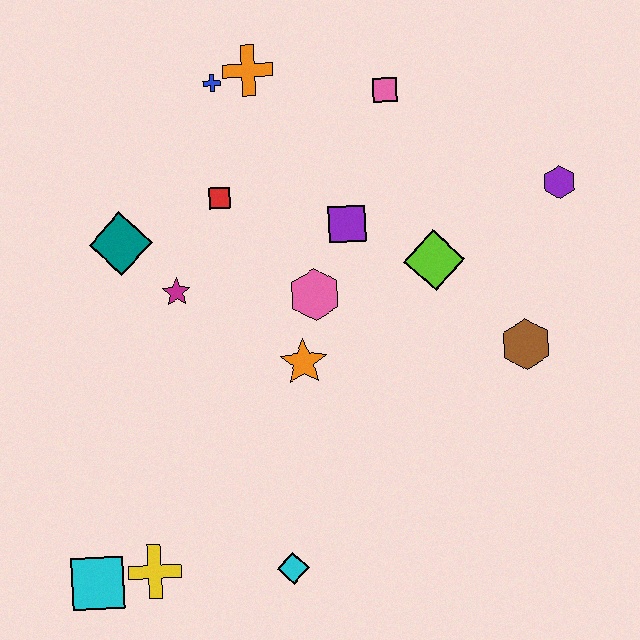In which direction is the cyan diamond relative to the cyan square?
The cyan diamond is to the right of the cyan square.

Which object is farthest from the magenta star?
The purple hexagon is farthest from the magenta star.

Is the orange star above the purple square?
No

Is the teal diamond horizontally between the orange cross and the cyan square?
Yes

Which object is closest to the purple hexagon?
The lime diamond is closest to the purple hexagon.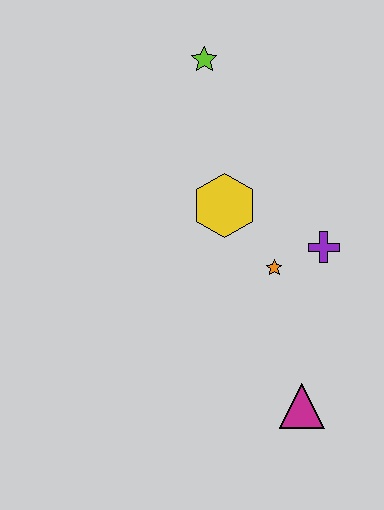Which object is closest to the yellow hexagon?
The orange star is closest to the yellow hexagon.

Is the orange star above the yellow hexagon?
No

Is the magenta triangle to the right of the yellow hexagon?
Yes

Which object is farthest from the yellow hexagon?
The magenta triangle is farthest from the yellow hexagon.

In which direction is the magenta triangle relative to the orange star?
The magenta triangle is below the orange star.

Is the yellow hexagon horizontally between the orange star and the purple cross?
No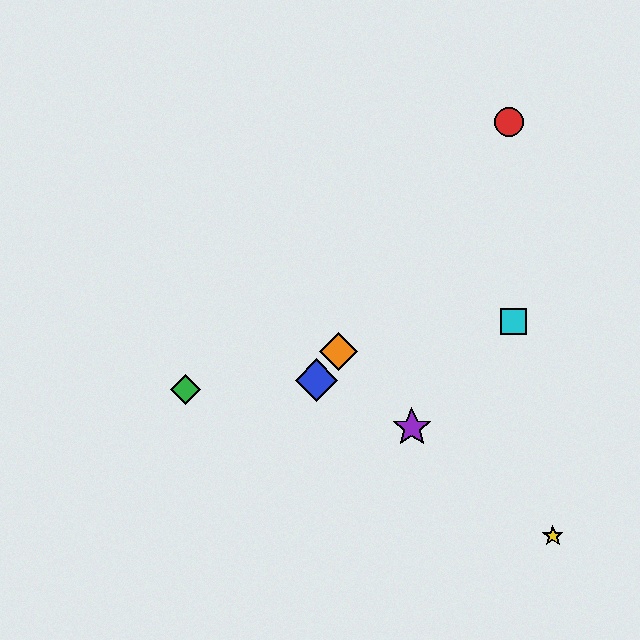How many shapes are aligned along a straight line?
3 shapes (the red circle, the blue diamond, the orange diamond) are aligned along a straight line.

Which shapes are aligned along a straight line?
The red circle, the blue diamond, the orange diamond are aligned along a straight line.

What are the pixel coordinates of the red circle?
The red circle is at (509, 122).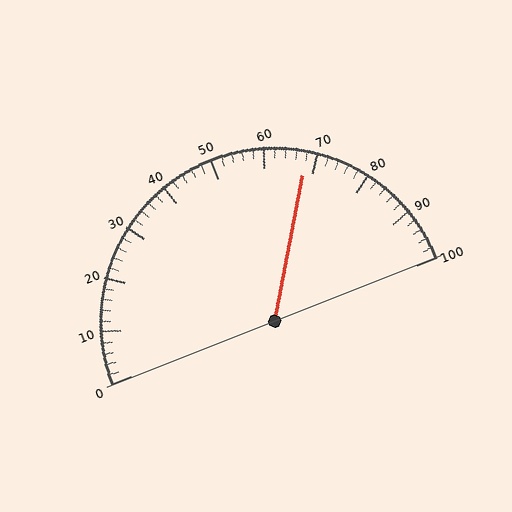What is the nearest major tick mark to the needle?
The nearest major tick mark is 70.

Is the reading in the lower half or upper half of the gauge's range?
The reading is in the upper half of the range (0 to 100).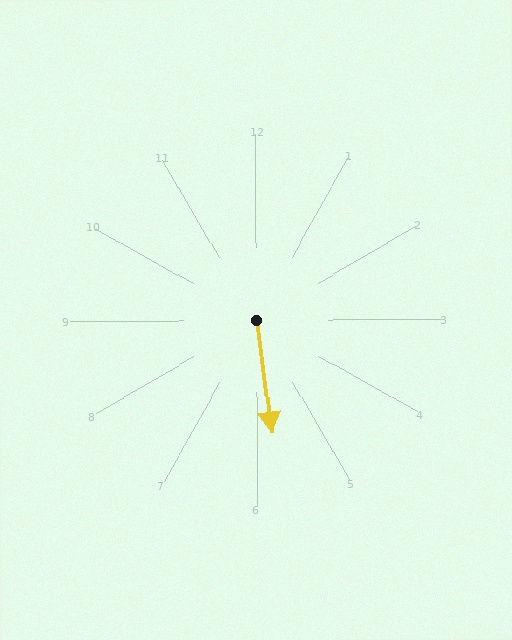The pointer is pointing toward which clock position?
Roughly 6 o'clock.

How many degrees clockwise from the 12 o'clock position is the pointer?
Approximately 173 degrees.